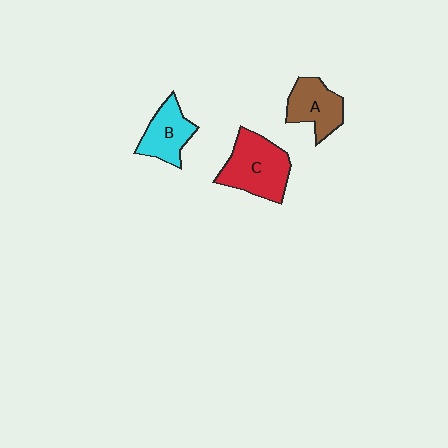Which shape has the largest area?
Shape C (red).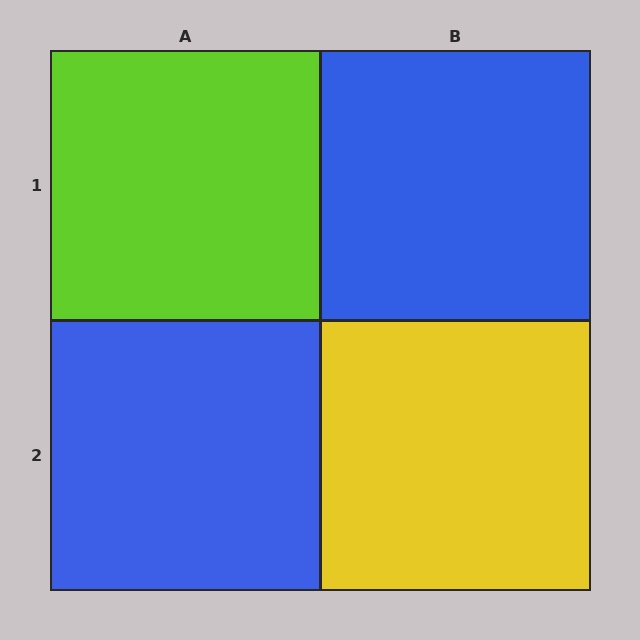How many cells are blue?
2 cells are blue.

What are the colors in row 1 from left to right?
Lime, blue.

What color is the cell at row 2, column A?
Blue.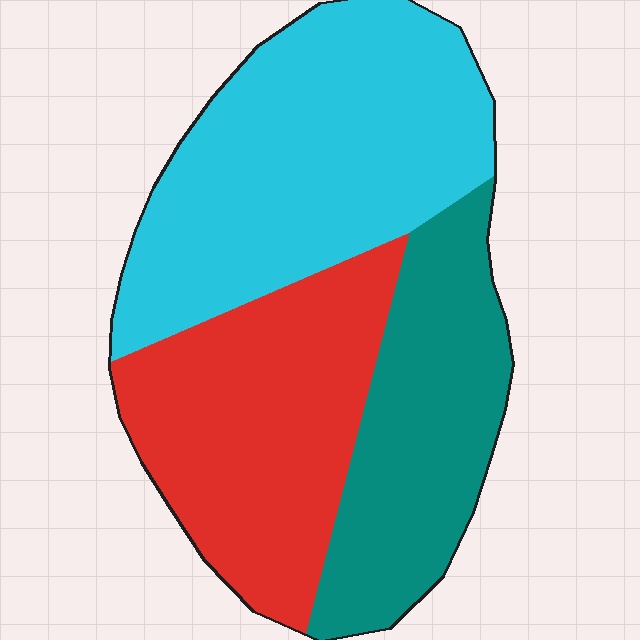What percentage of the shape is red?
Red takes up about one third (1/3) of the shape.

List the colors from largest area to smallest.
From largest to smallest: cyan, red, teal.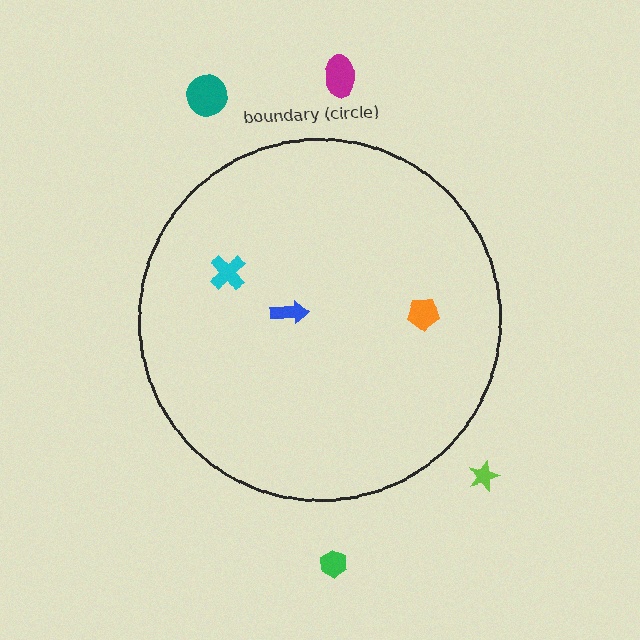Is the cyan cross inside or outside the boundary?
Inside.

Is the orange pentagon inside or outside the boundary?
Inside.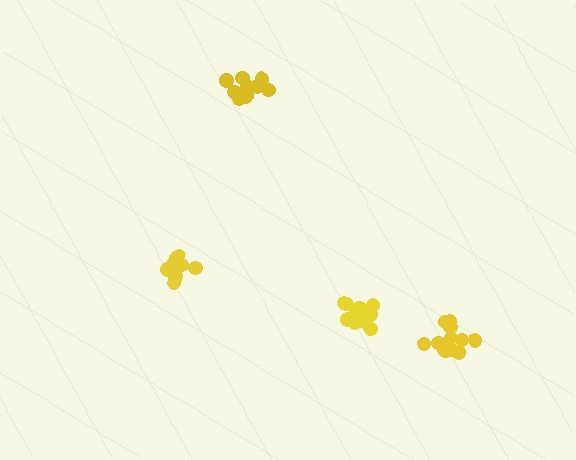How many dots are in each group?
Group 1: 10 dots, Group 2: 11 dots, Group 3: 13 dots, Group 4: 12 dots (46 total).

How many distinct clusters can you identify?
There are 4 distinct clusters.